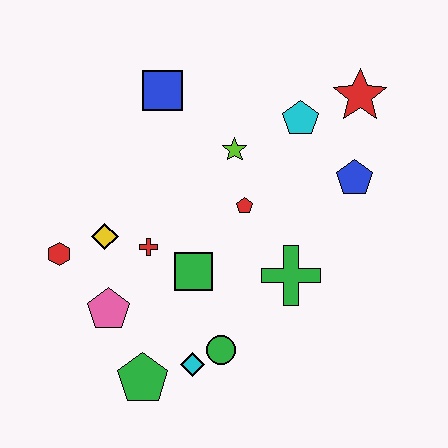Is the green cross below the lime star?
Yes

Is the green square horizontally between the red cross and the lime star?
Yes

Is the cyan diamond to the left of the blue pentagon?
Yes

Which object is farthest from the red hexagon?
The red star is farthest from the red hexagon.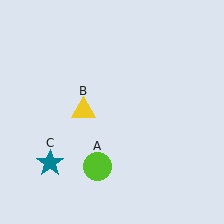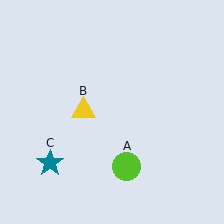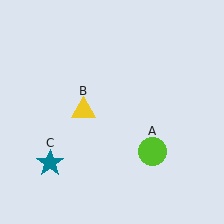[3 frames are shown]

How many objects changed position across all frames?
1 object changed position: lime circle (object A).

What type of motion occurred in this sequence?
The lime circle (object A) rotated counterclockwise around the center of the scene.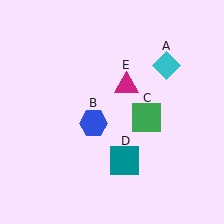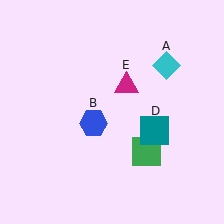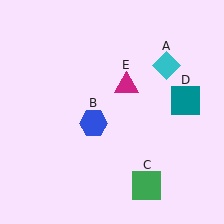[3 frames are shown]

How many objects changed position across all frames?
2 objects changed position: green square (object C), teal square (object D).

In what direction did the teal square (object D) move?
The teal square (object D) moved up and to the right.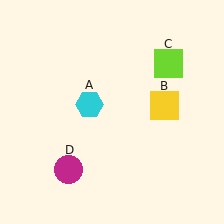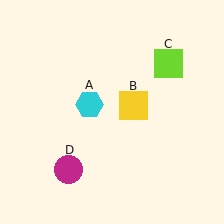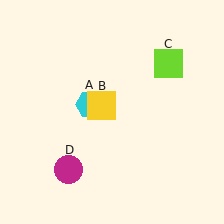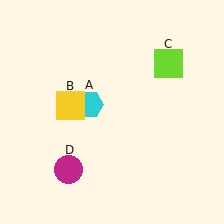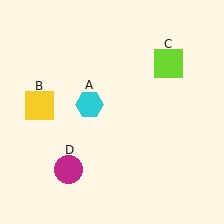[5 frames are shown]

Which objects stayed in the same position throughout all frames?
Cyan hexagon (object A) and lime square (object C) and magenta circle (object D) remained stationary.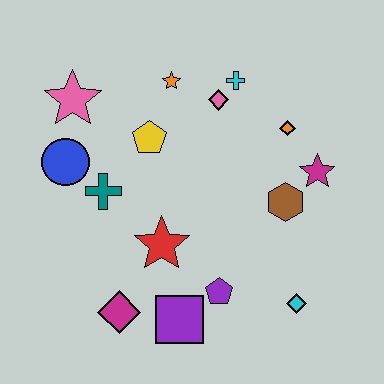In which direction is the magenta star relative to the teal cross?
The magenta star is to the right of the teal cross.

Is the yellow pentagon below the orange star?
Yes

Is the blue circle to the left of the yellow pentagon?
Yes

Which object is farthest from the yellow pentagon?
The cyan diamond is farthest from the yellow pentagon.